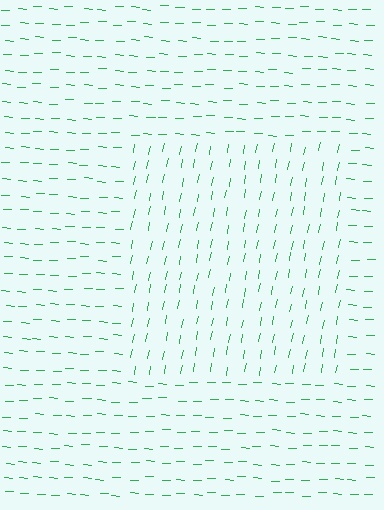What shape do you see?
I see a rectangle.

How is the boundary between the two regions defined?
The boundary is defined purely by a change in line orientation (approximately 81 degrees difference). All lines are the same color and thickness.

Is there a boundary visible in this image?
Yes, there is a texture boundary formed by a change in line orientation.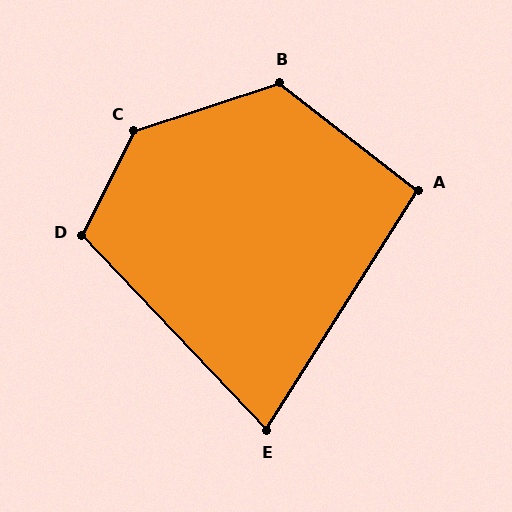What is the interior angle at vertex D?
Approximately 110 degrees (obtuse).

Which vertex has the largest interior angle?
C, at approximately 135 degrees.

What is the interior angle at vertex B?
Approximately 124 degrees (obtuse).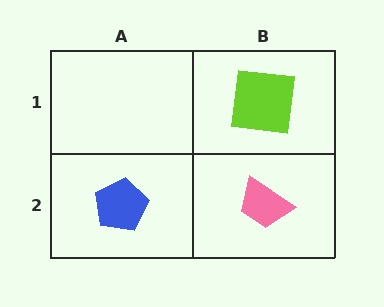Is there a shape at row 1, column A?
No, that cell is empty.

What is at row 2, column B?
A pink trapezoid.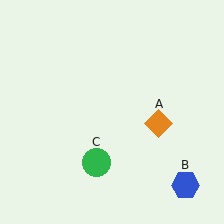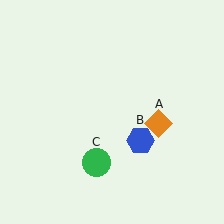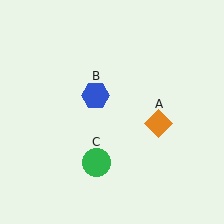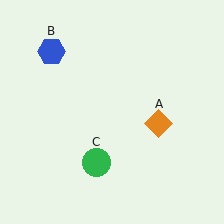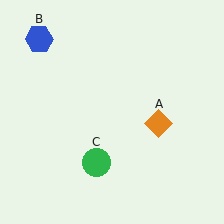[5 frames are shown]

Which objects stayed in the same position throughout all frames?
Orange diamond (object A) and green circle (object C) remained stationary.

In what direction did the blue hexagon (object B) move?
The blue hexagon (object B) moved up and to the left.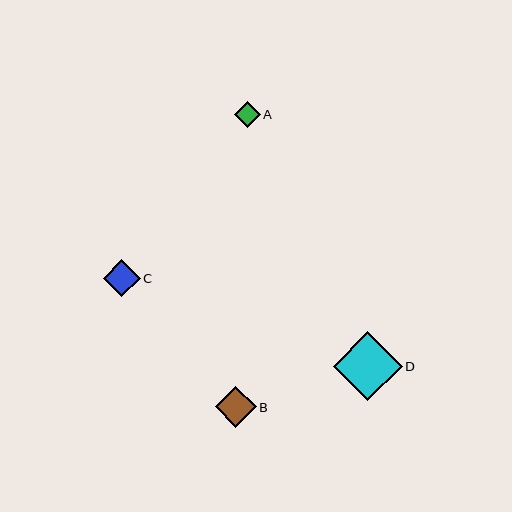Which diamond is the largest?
Diamond D is the largest with a size of approximately 69 pixels.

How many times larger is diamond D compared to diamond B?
Diamond D is approximately 1.7 times the size of diamond B.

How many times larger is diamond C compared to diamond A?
Diamond C is approximately 1.4 times the size of diamond A.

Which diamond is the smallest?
Diamond A is the smallest with a size of approximately 26 pixels.